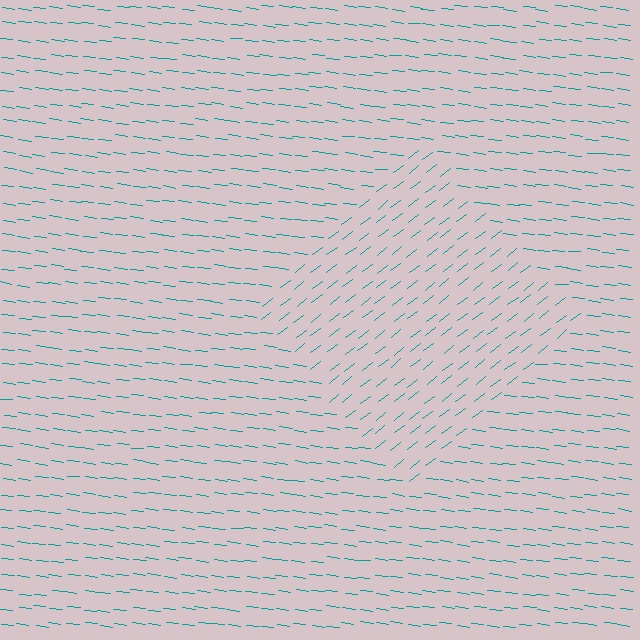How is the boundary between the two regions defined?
The boundary is defined purely by a change in line orientation (approximately 45 degrees difference). All lines are the same color and thickness.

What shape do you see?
I see a diamond.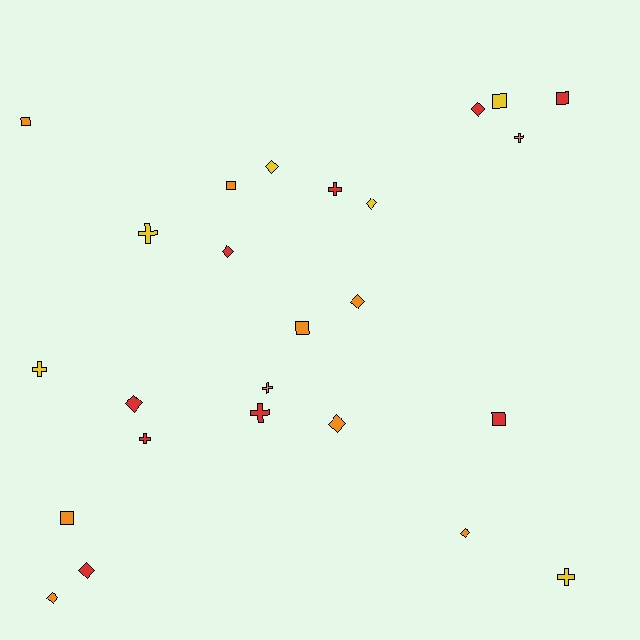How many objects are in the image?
There are 25 objects.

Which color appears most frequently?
Orange, with 10 objects.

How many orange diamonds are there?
There are 4 orange diamonds.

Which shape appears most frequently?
Diamond, with 10 objects.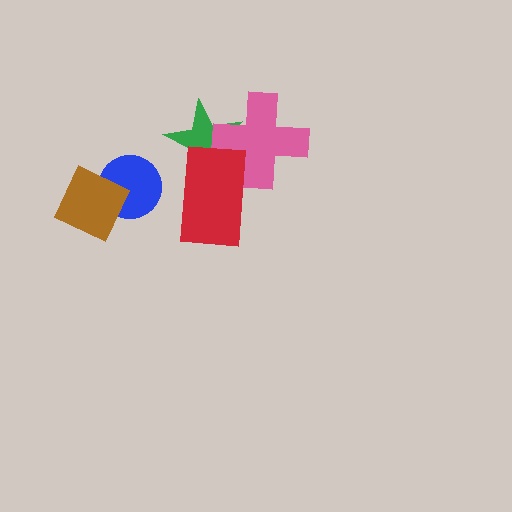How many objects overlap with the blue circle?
1 object overlaps with the blue circle.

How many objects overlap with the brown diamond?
1 object overlaps with the brown diamond.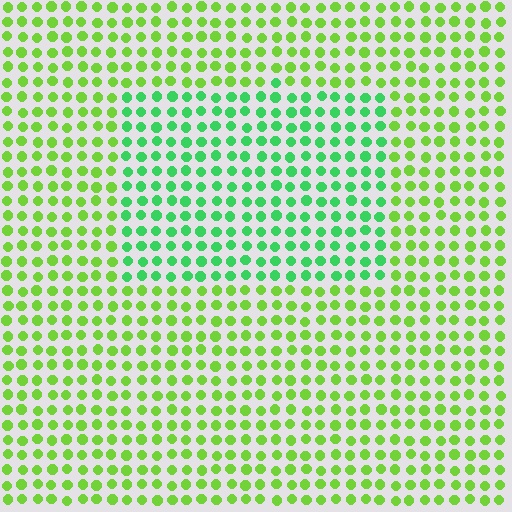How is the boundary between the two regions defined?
The boundary is defined purely by a slight shift in hue (about 37 degrees). Spacing, size, and orientation are identical on both sides.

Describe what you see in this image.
The image is filled with small lime elements in a uniform arrangement. A rectangle-shaped region is visible where the elements are tinted to a slightly different hue, forming a subtle color boundary.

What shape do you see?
I see a rectangle.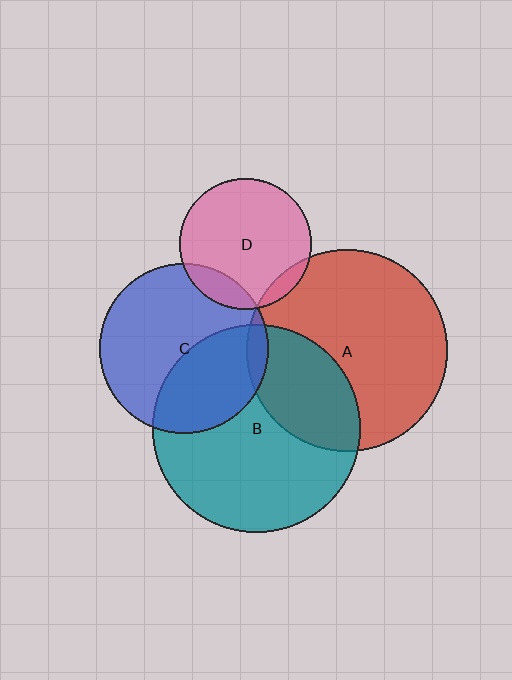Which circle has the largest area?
Circle B (teal).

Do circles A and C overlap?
Yes.